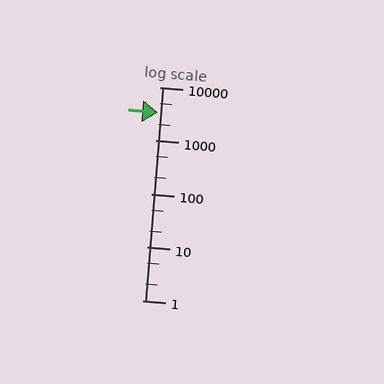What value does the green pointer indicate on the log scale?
The pointer indicates approximately 3400.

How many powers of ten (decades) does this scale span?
The scale spans 4 decades, from 1 to 10000.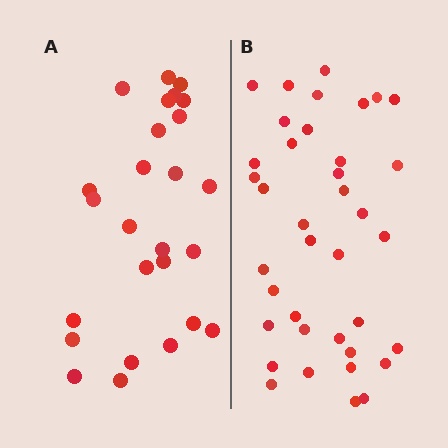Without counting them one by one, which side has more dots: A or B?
Region B (the right region) has more dots.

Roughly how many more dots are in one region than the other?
Region B has roughly 12 or so more dots than region A.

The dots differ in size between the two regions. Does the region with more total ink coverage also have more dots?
No. Region A has more total ink coverage because its dots are larger, but region B actually contains more individual dots. Total area can be misleading — the number of items is what matters here.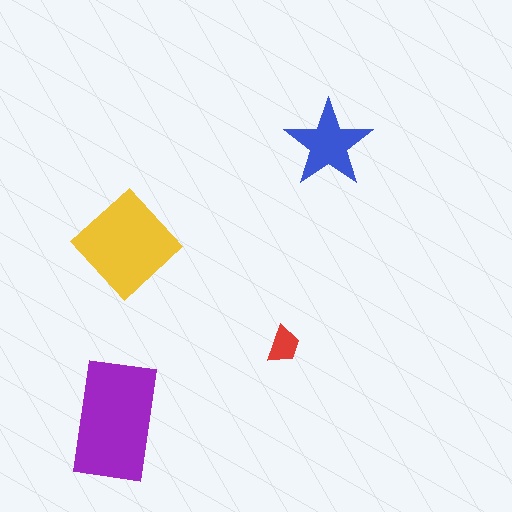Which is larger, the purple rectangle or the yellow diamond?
The purple rectangle.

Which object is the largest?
The purple rectangle.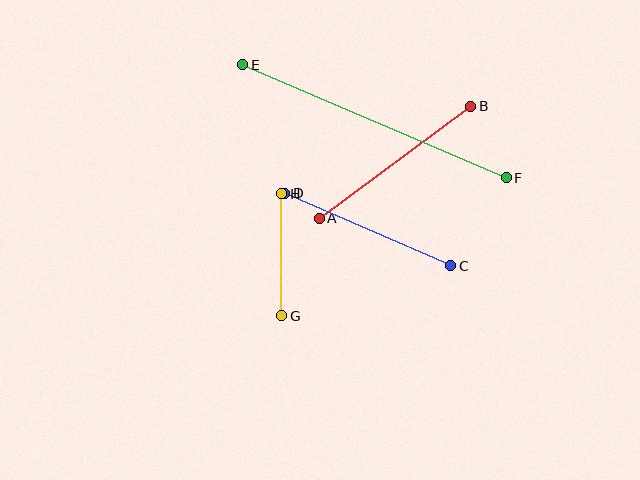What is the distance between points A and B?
The distance is approximately 188 pixels.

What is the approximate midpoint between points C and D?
The midpoint is at approximately (368, 230) pixels.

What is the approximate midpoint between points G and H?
The midpoint is at approximately (282, 255) pixels.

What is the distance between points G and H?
The distance is approximately 122 pixels.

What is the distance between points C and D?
The distance is approximately 181 pixels.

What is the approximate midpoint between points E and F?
The midpoint is at approximately (375, 121) pixels.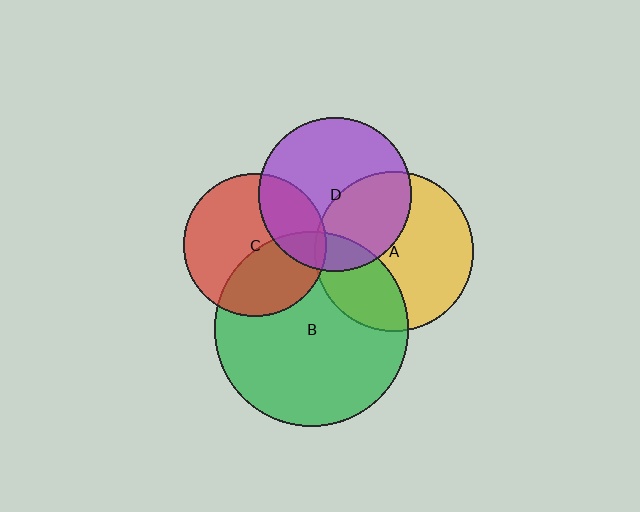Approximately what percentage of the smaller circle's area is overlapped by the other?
Approximately 15%.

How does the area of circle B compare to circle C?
Approximately 1.8 times.